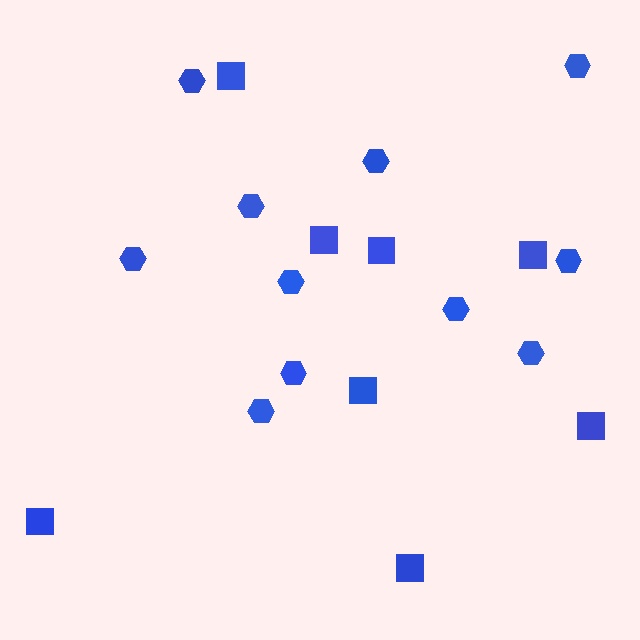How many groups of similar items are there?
There are 2 groups: one group of squares (8) and one group of hexagons (11).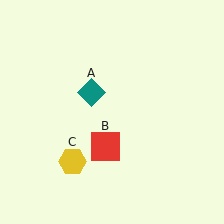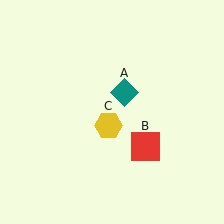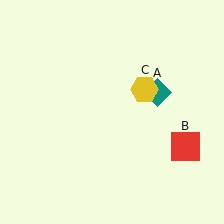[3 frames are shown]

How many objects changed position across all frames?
3 objects changed position: teal diamond (object A), red square (object B), yellow hexagon (object C).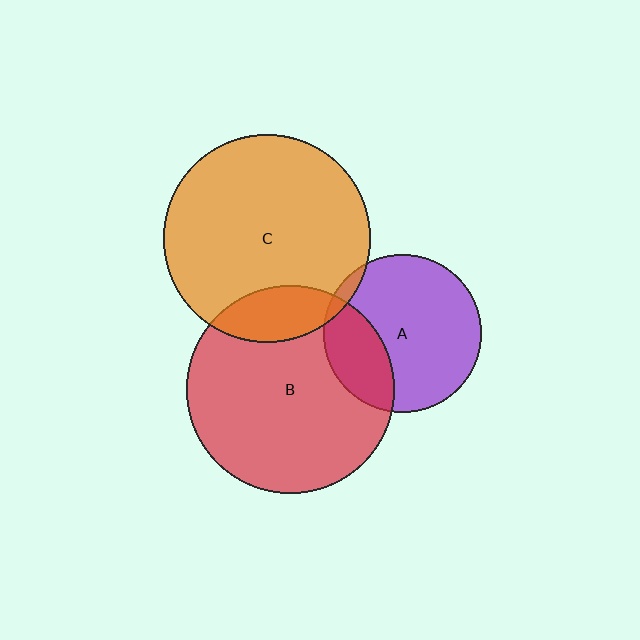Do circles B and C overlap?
Yes.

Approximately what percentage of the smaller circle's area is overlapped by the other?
Approximately 15%.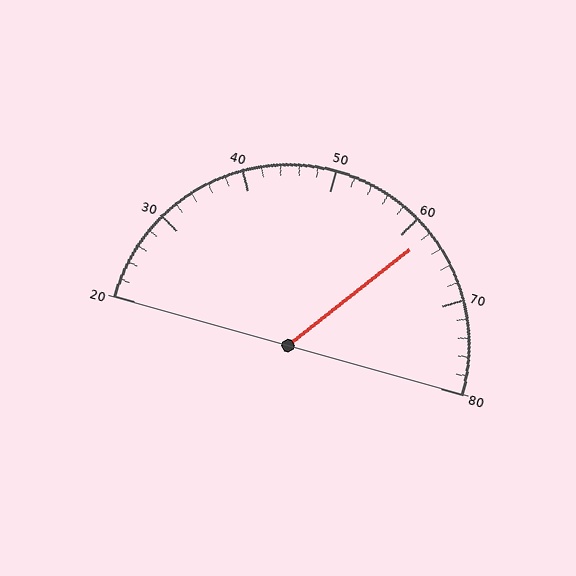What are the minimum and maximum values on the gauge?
The gauge ranges from 20 to 80.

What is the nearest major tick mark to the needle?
The nearest major tick mark is 60.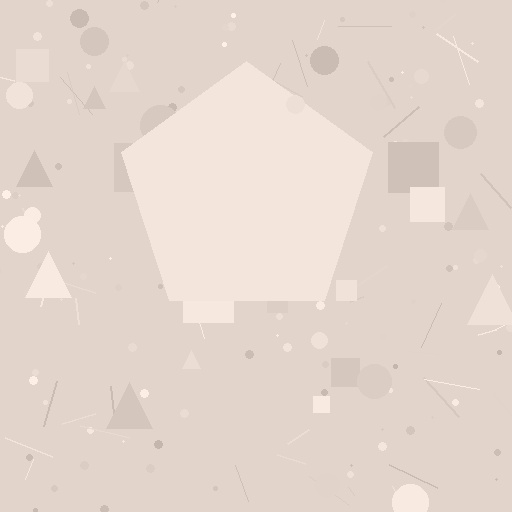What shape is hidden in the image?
A pentagon is hidden in the image.